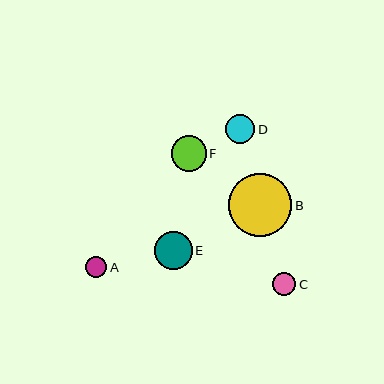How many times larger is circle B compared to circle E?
Circle B is approximately 1.7 times the size of circle E.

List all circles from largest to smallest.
From largest to smallest: B, E, F, D, C, A.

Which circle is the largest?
Circle B is the largest with a size of approximately 63 pixels.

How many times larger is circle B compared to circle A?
Circle B is approximately 3.0 times the size of circle A.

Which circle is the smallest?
Circle A is the smallest with a size of approximately 21 pixels.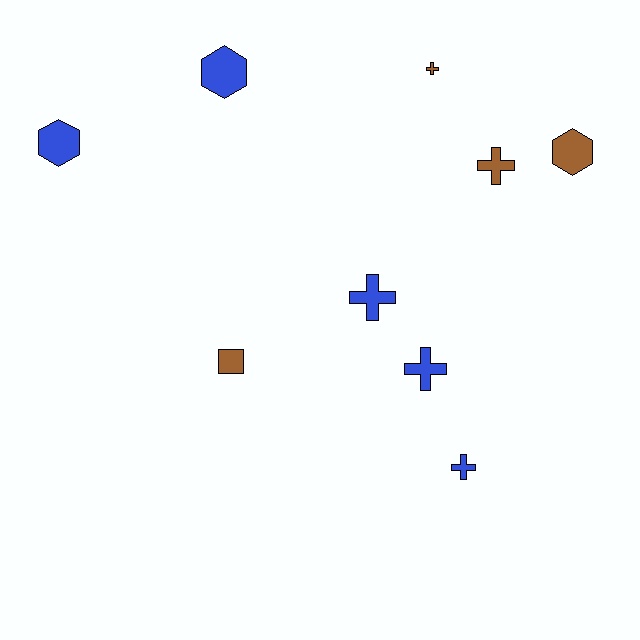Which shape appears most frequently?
Cross, with 5 objects.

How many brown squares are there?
There is 1 brown square.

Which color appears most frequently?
Blue, with 5 objects.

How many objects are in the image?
There are 9 objects.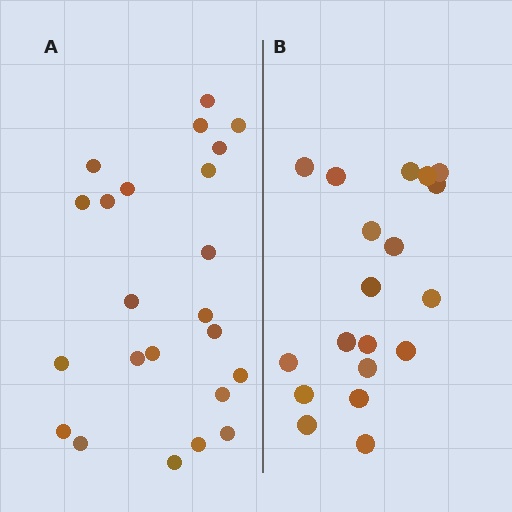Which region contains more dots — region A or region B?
Region A (the left region) has more dots.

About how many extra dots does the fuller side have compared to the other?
Region A has about 4 more dots than region B.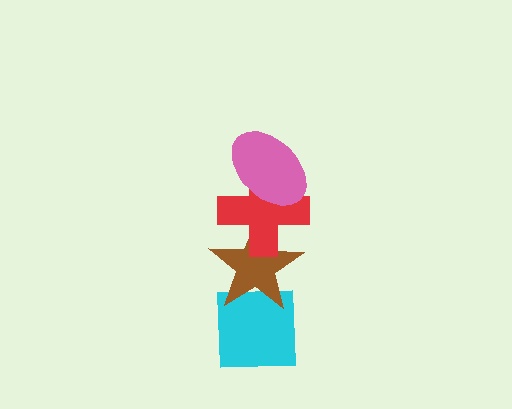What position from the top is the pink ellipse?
The pink ellipse is 1st from the top.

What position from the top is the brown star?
The brown star is 3rd from the top.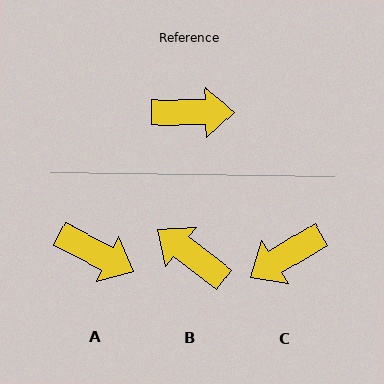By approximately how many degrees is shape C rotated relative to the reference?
Approximately 149 degrees clockwise.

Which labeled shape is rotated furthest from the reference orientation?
C, about 149 degrees away.